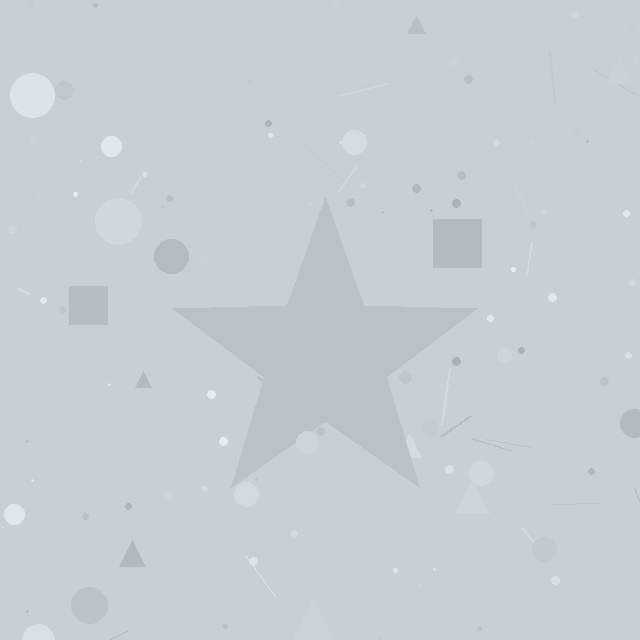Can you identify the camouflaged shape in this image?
The camouflaged shape is a star.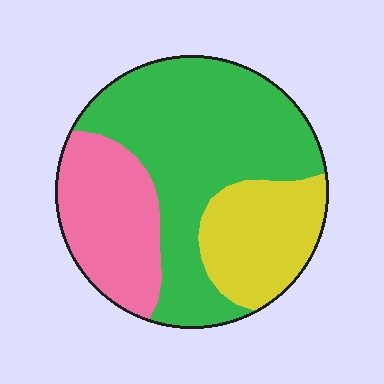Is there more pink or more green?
Green.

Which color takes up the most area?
Green, at roughly 55%.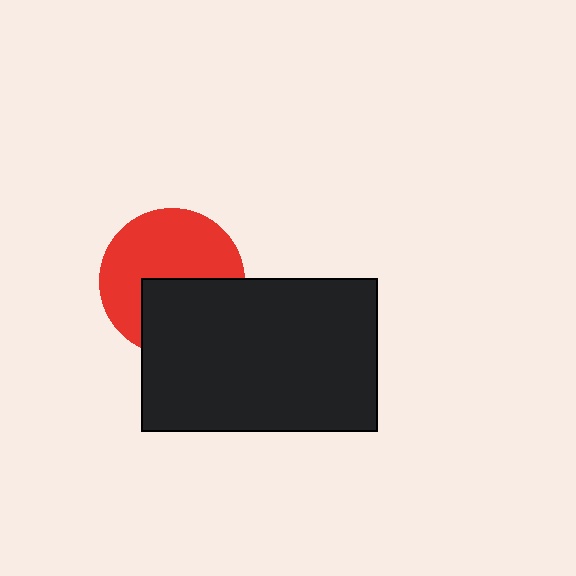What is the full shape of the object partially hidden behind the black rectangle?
The partially hidden object is a red circle.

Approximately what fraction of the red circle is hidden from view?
Roughly 40% of the red circle is hidden behind the black rectangle.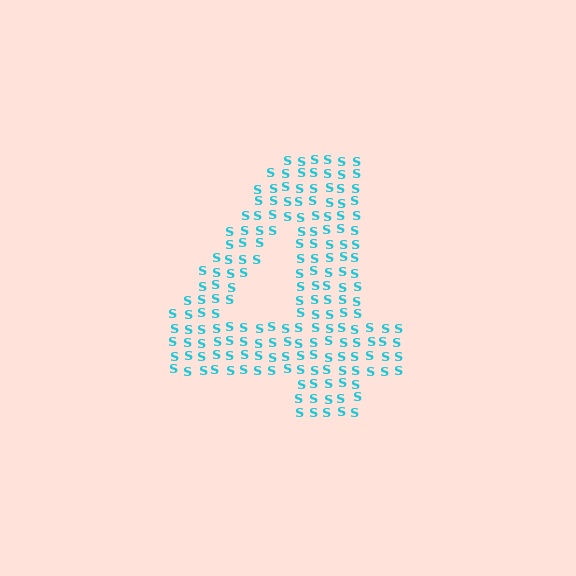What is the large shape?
The large shape is the digit 4.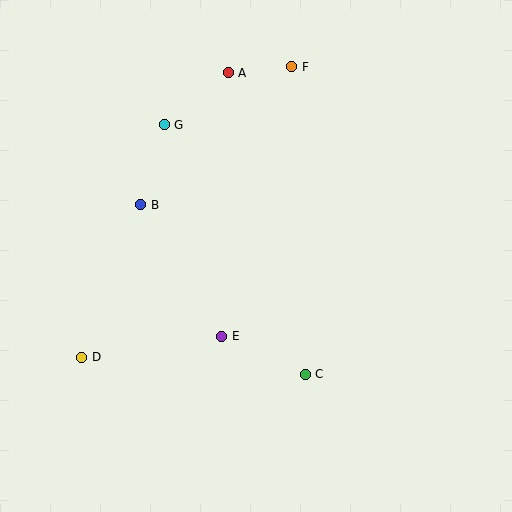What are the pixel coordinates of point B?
Point B is at (141, 205).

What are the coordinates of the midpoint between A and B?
The midpoint between A and B is at (185, 139).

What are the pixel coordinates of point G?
Point G is at (164, 125).